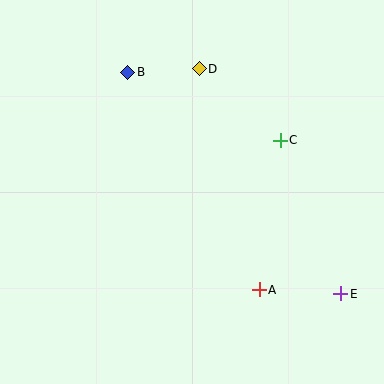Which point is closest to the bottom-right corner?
Point E is closest to the bottom-right corner.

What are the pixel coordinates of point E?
Point E is at (341, 294).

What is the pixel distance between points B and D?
The distance between B and D is 72 pixels.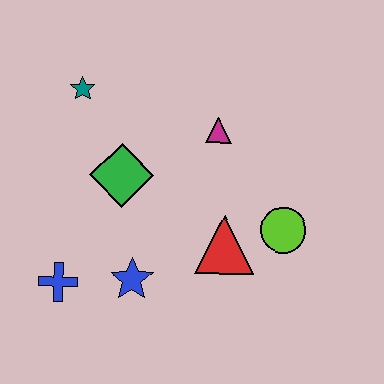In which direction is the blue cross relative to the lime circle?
The blue cross is to the left of the lime circle.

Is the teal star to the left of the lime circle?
Yes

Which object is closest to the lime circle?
The red triangle is closest to the lime circle.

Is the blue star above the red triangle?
No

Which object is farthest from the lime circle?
The teal star is farthest from the lime circle.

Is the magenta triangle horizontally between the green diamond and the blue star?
No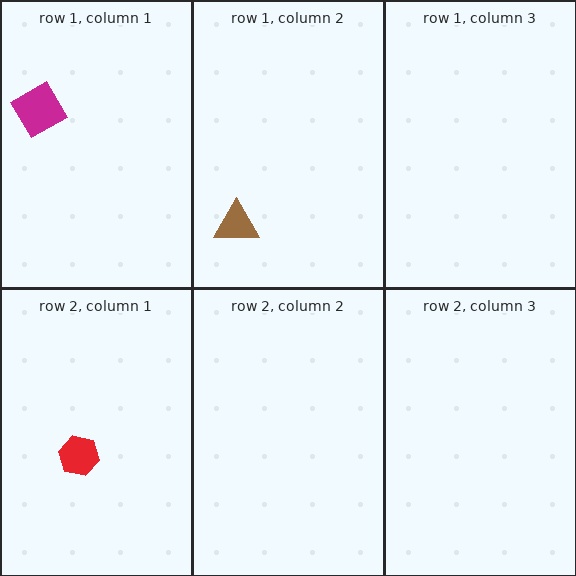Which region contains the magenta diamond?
The row 1, column 1 region.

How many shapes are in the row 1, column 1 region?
1.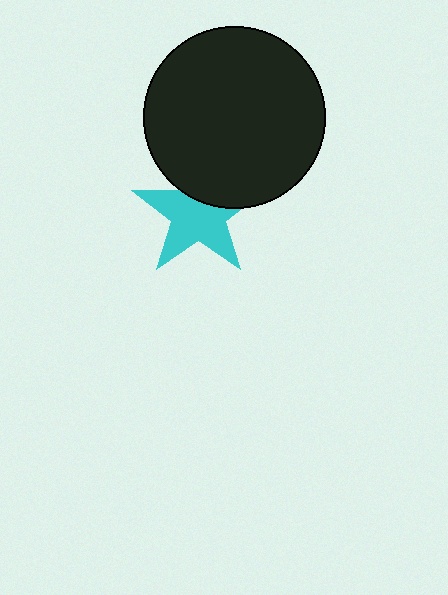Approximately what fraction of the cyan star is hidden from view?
Roughly 33% of the cyan star is hidden behind the black circle.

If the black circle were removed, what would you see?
You would see the complete cyan star.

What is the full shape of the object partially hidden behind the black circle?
The partially hidden object is a cyan star.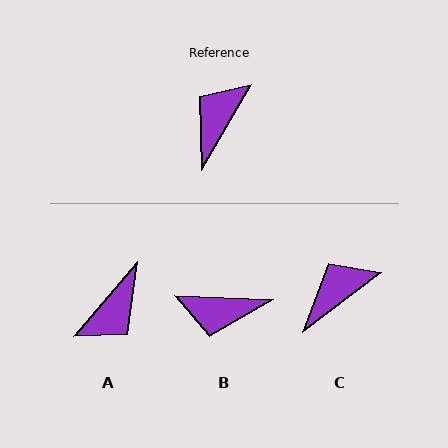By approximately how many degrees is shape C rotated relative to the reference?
Approximately 22 degrees clockwise.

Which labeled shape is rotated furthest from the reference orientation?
A, about 170 degrees away.